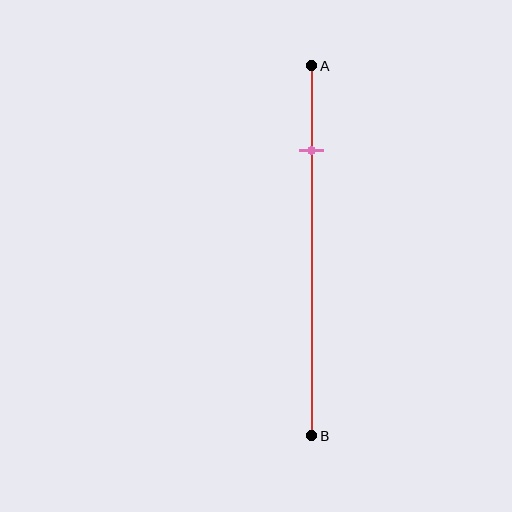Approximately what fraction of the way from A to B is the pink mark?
The pink mark is approximately 25% of the way from A to B.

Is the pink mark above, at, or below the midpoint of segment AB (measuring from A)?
The pink mark is above the midpoint of segment AB.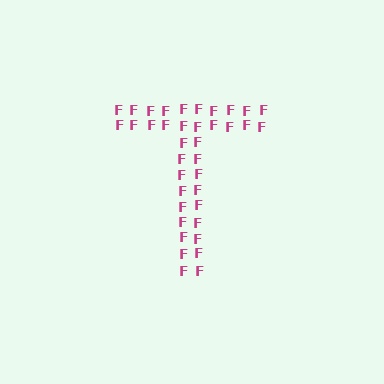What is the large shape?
The large shape is the letter T.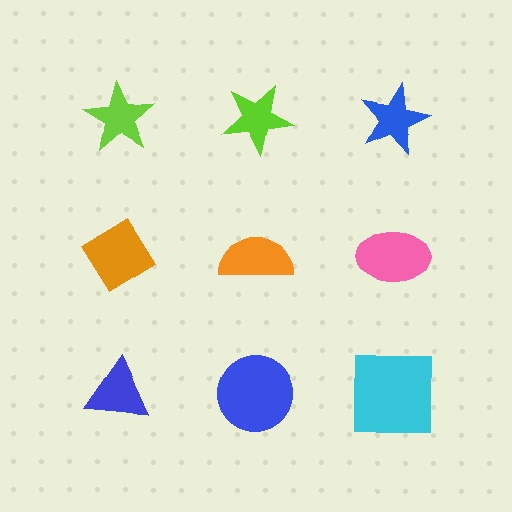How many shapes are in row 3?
3 shapes.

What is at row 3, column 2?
A blue circle.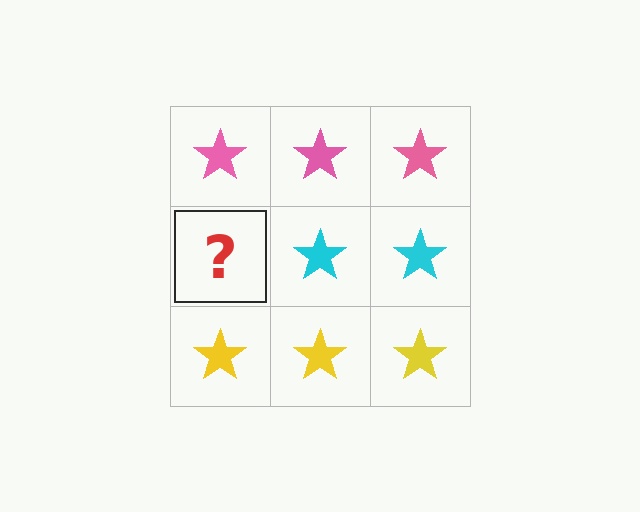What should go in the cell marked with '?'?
The missing cell should contain a cyan star.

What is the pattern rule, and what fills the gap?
The rule is that each row has a consistent color. The gap should be filled with a cyan star.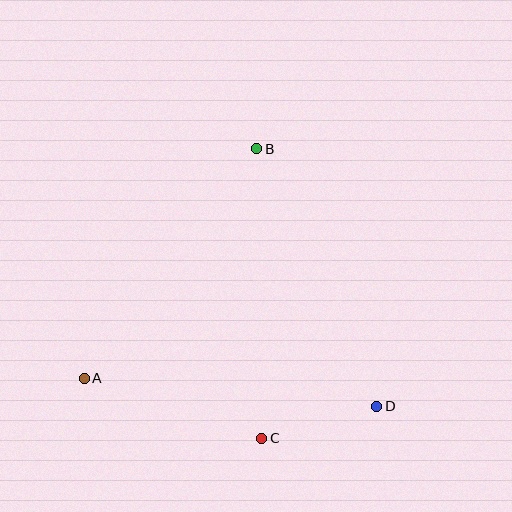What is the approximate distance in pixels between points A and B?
The distance between A and B is approximately 287 pixels.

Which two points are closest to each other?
Points C and D are closest to each other.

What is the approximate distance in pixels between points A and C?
The distance between A and C is approximately 187 pixels.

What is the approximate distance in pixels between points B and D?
The distance between B and D is approximately 284 pixels.